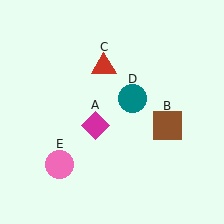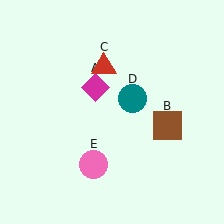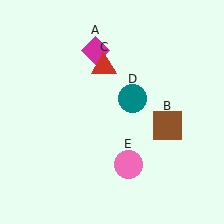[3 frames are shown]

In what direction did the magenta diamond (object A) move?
The magenta diamond (object A) moved up.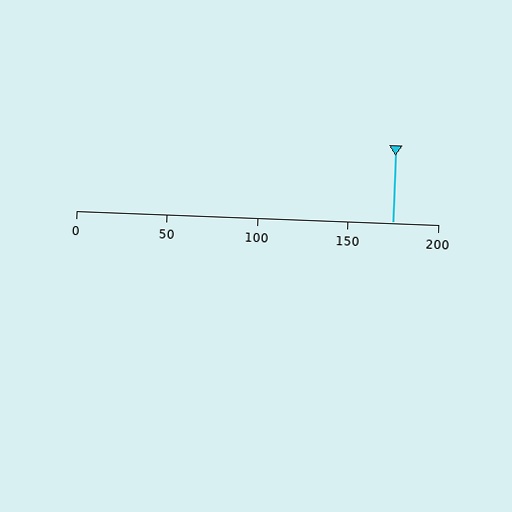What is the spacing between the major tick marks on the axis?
The major ticks are spaced 50 apart.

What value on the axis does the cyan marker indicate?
The marker indicates approximately 175.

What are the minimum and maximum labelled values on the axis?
The axis runs from 0 to 200.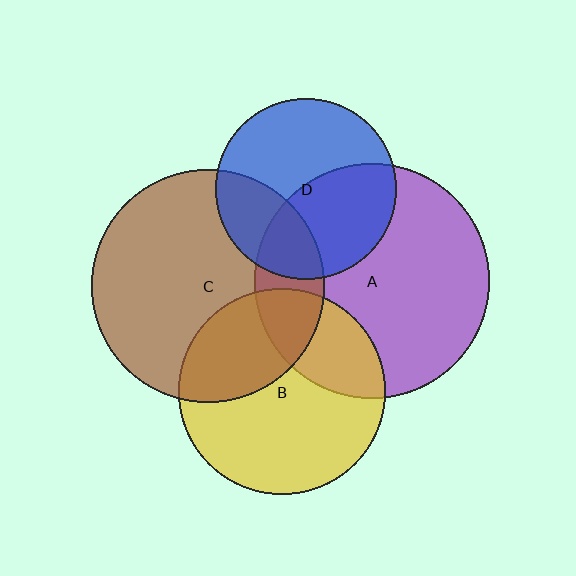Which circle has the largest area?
Circle A (purple).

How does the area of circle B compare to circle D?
Approximately 1.3 times.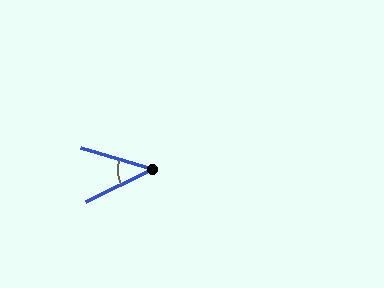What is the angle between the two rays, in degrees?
Approximately 43 degrees.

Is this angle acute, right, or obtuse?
It is acute.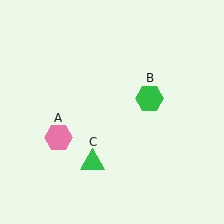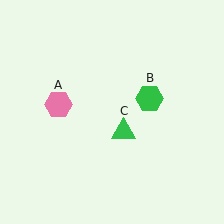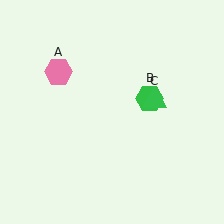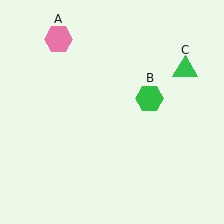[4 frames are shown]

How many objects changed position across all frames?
2 objects changed position: pink hexagon (object A), green triangle (object C).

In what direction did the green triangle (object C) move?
The green triangle (object C) moved up and to the right.